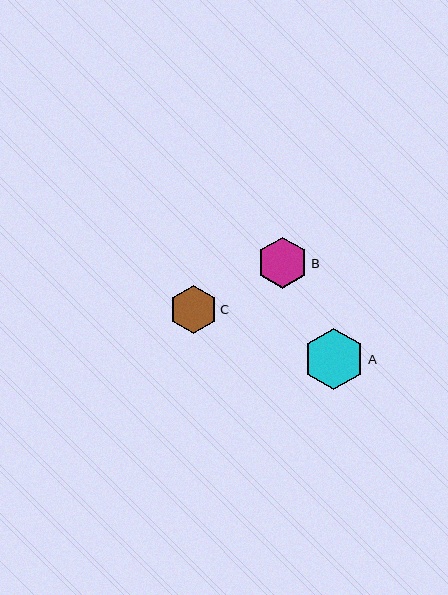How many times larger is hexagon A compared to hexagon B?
Hexagon A is approximately 1.2 times the size of hexagon B.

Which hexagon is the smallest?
Hexagon C is the smallest with a size of approximately 48 pixels.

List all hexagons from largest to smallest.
From largest to smallest: A, B, C.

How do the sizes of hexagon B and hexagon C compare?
Hexagon B and hexagon C are approximately the same size.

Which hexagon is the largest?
Hexagon A is the largest with a size of approximately 62 pixels.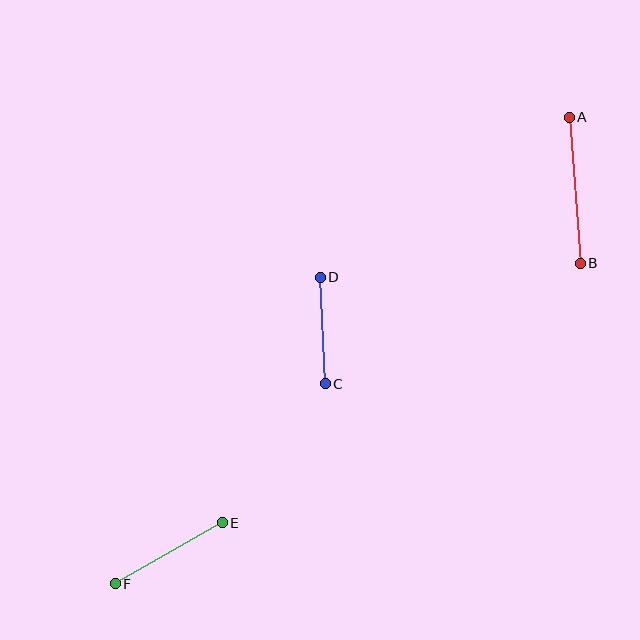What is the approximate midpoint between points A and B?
The midpoint is at approximately (575, 190) pixels.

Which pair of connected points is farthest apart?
Points A and B are farthest apart.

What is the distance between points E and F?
The distance is approximately 123 pixels.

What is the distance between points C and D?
The distance is approximately 107 pixels.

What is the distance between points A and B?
The distance is approximately 146 pixels.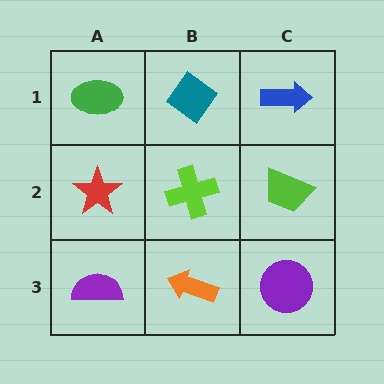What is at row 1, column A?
A green ellipse.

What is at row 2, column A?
A red star.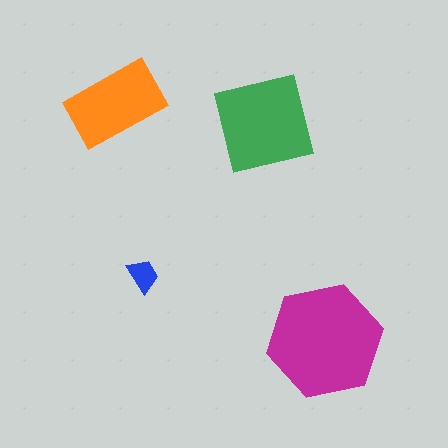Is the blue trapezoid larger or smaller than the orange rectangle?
Smaller.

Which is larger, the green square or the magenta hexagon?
The magenta hexagon.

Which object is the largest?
The magenta hexagon.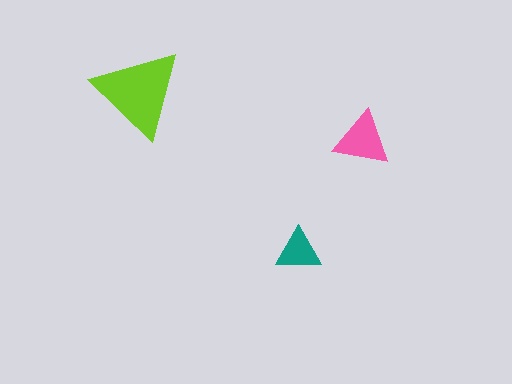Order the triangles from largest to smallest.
the lime one, the pink one, the teal one.